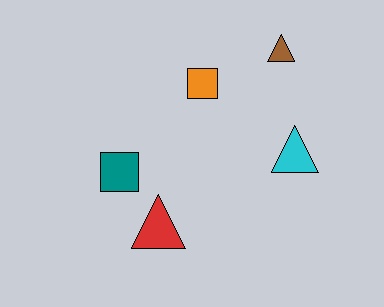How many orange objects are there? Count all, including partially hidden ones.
There is 1 orange object.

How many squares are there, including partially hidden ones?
There are 2 squares.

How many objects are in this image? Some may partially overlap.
There are 5 objects.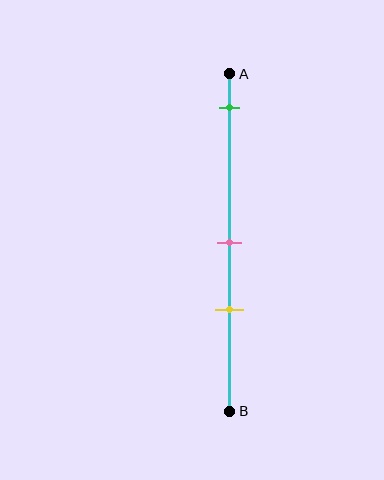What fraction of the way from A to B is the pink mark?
The pink mark is approximately 50% (0.5) of the way from A to B.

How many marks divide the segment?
There are 3 marks dividing the segment.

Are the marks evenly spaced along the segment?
No, the marks are not evenly spaced.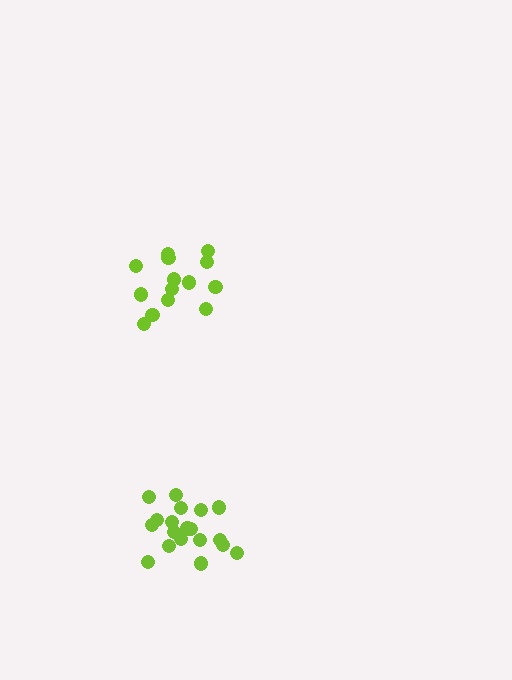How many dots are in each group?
Group 1: 19 dots, Group 2: 15 dots (34 total).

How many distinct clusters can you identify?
There are 2 distinct clusters.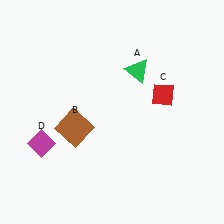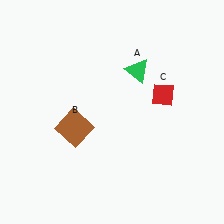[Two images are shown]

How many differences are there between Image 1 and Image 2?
There is 1 difference between the two images.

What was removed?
The magenta diamond (D) was removed in Image 2.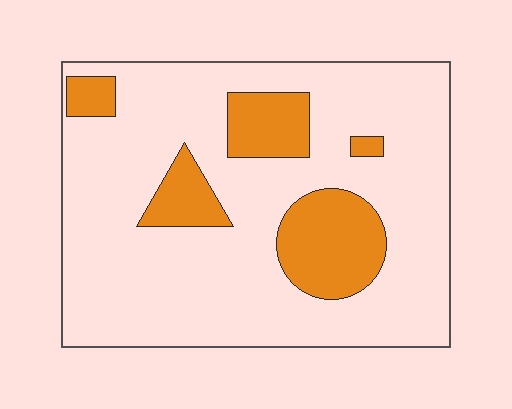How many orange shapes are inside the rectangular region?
5.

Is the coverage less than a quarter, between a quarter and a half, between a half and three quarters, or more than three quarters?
Less than a quarter.